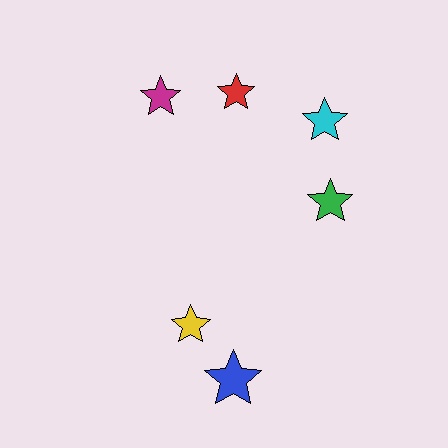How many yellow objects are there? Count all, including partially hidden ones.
There is 1 yellow object.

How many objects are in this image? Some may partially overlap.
There are 6 objects.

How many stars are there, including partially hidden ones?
There are 6 stars.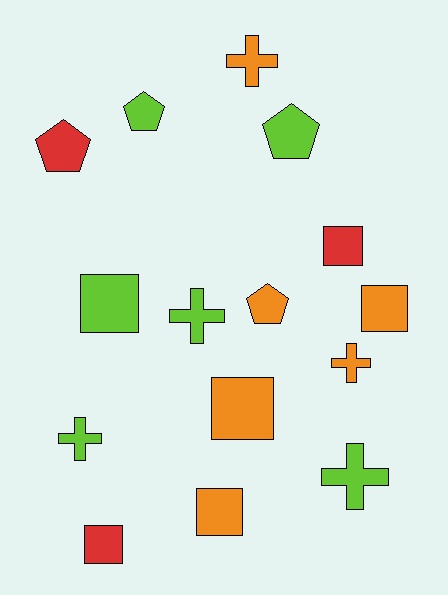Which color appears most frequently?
Orange, with 6 objects.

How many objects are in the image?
There are 15 objects.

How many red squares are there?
There are 2 red squares.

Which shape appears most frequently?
Square, with 6 objects.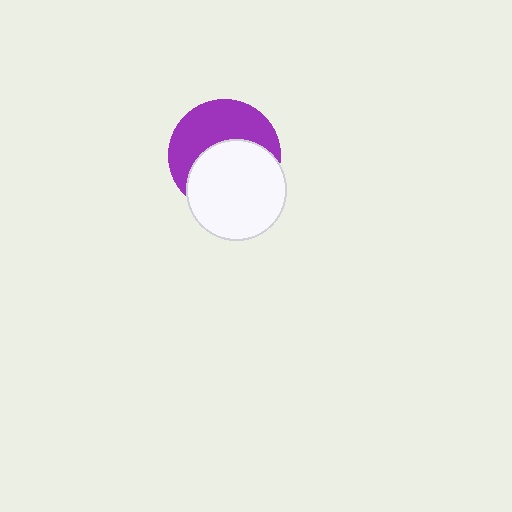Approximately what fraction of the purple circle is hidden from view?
Roughly 52% of the purple circle is hidden behind the white circle.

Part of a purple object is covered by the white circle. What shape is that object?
It is a circle.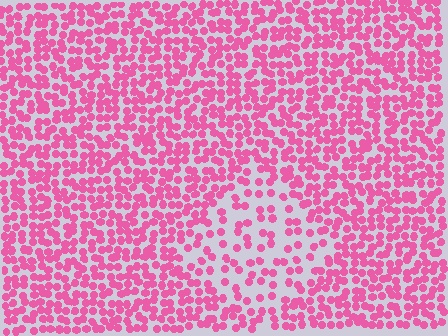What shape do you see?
I see a diamond.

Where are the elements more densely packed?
The elements are more densely packed outside the diamond boundary.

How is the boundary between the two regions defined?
The boundary is defined by a change in element density (approximately 2.1x ratio). All elements are the same color, size, and shape.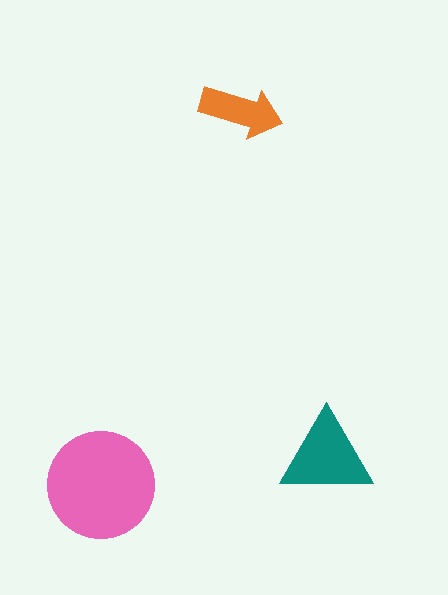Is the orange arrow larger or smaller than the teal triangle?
Smaller.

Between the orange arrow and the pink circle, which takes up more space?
The pink circle.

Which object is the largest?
The pink circle.